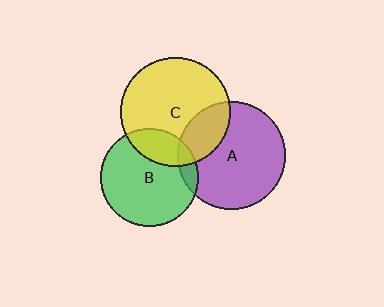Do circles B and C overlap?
Yes.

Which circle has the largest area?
Circle C (yellow).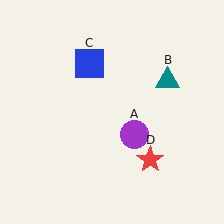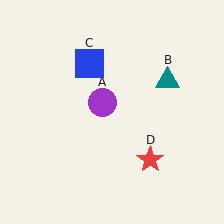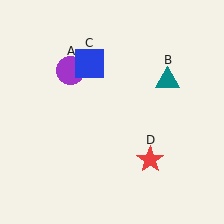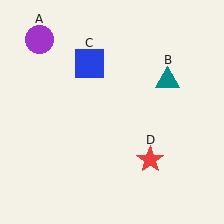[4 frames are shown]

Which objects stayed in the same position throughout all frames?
Teal triangle (object B) and blue square (object C) and red star (object D) remained stationary.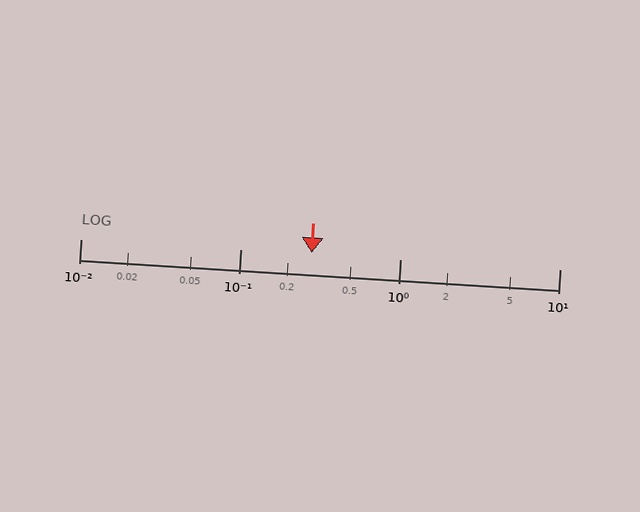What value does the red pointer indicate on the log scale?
The pointer indicates approximately 0.28.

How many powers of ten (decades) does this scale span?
The scale spans 3 decades, from 0.01 to 10.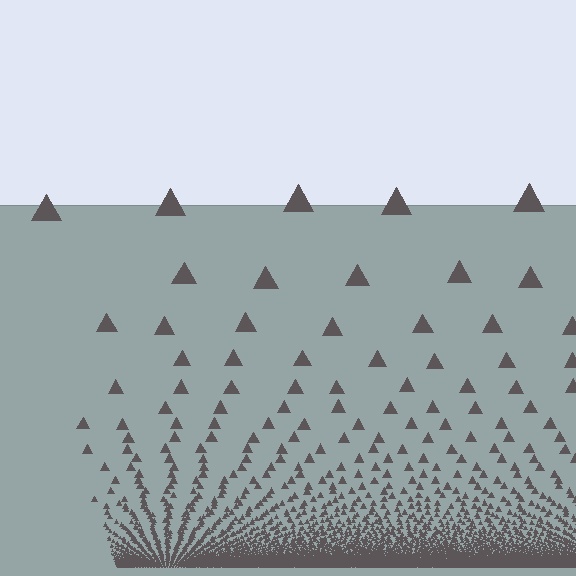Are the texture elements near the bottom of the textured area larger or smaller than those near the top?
Smaller. The gradient is inverted — elements near the bottom are smaller and denser.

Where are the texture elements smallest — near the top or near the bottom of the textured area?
Near the bottom.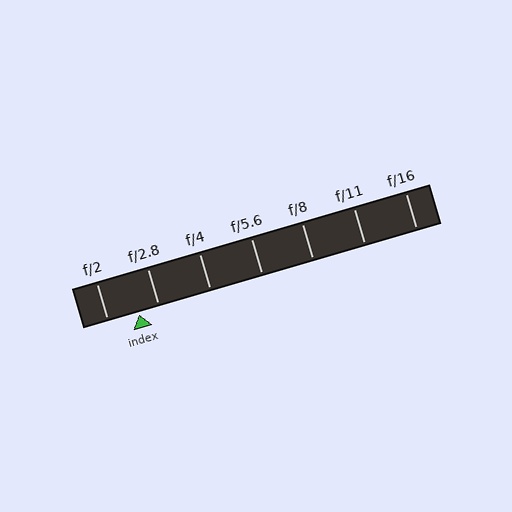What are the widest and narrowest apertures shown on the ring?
The widest aperture shown is f/2 and the narrowest is f/16.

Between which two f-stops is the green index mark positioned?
The index mark is between f/2 and f/2.8.